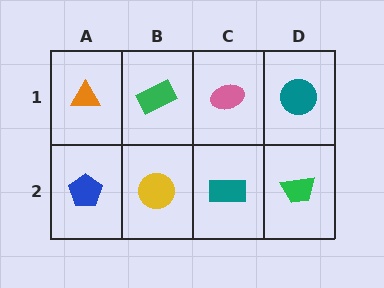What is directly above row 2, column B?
A green rectangle.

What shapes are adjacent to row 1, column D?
A green trapezoid (row 2, column D), a pink ellipse (row 1, column C).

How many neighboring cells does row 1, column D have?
2.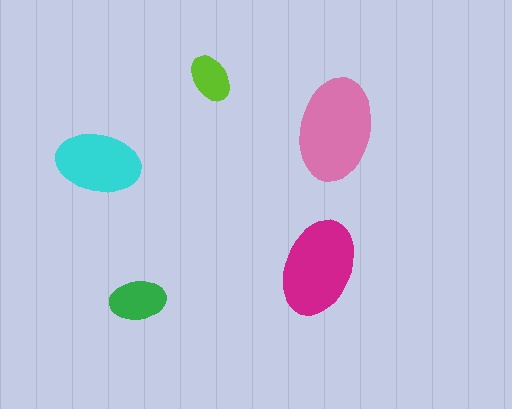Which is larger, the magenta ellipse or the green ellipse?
The magenta one.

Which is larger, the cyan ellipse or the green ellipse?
The cyan one.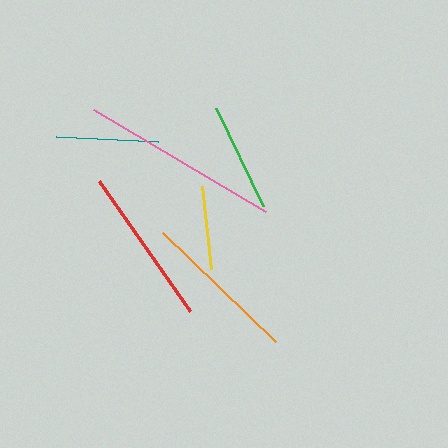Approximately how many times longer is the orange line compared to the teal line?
The orange line is approximately 1.5 times the length of the teal line.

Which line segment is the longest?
The pink line is the longest at approximately 200 pixels.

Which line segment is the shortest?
The yellow line is the shortest at approximately 83 pixels.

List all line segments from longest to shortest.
From longest to shortest: pink, red, orange, green, teal, yellow.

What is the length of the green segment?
The green segment is approximately 108 pixels long.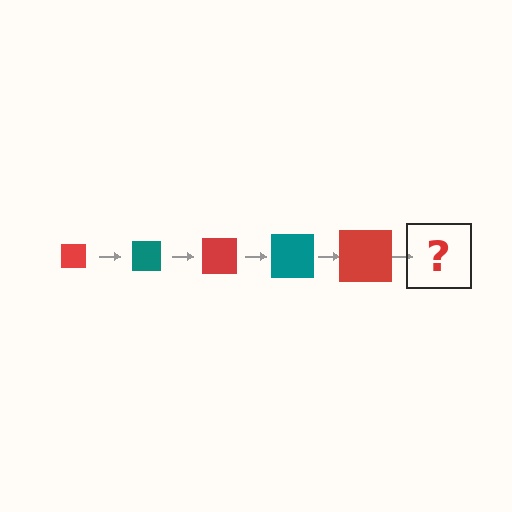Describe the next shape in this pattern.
It should be a teal square, larger than the previous one.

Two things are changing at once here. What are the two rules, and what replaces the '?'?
The two rules are that the square grows larger each step and the color cycles through red and teal. The '?' should be a teal square, larger than the previous one.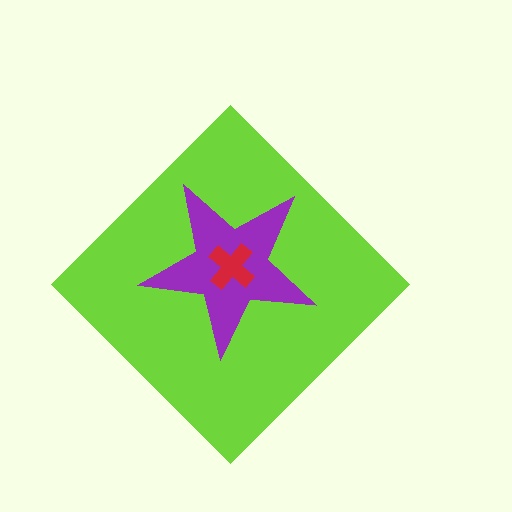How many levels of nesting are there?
3.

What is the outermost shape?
The lime diamond.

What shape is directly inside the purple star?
The red cross.